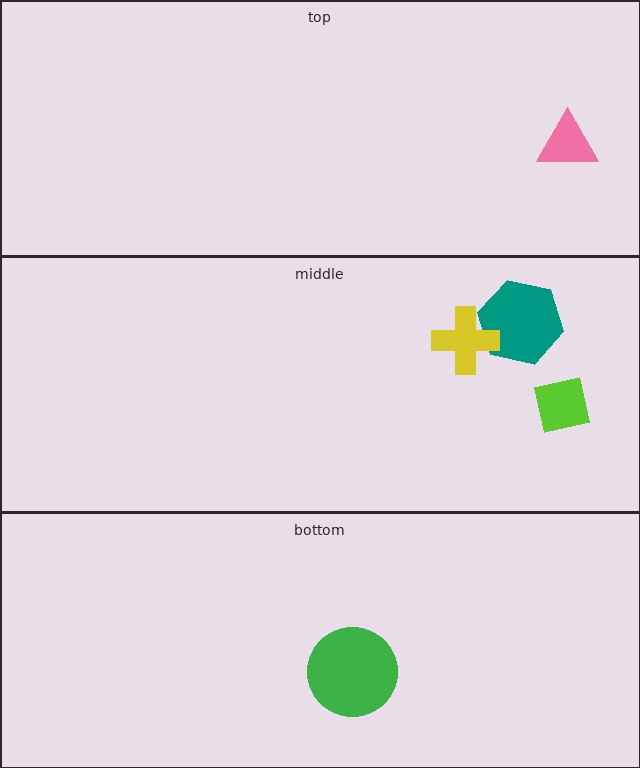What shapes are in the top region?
The pink triangle.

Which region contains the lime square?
The middle region.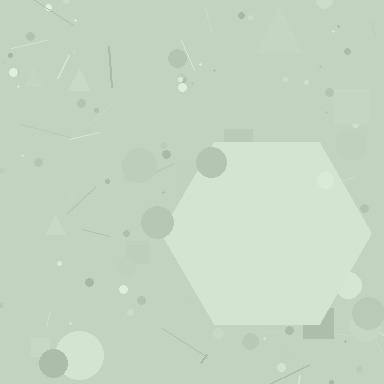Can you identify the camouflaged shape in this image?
The camouflaged shape is a hexagon.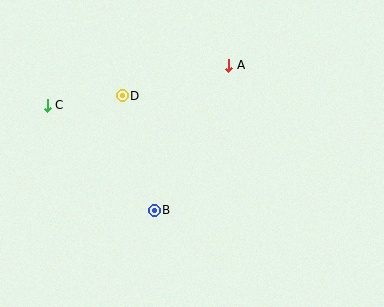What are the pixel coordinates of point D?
Point D is at (122, 96).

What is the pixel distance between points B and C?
The distance between B and C is 150 pixels.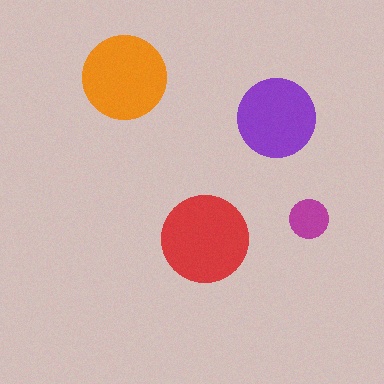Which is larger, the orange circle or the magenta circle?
The orange one.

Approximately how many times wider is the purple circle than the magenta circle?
About 2 times wider.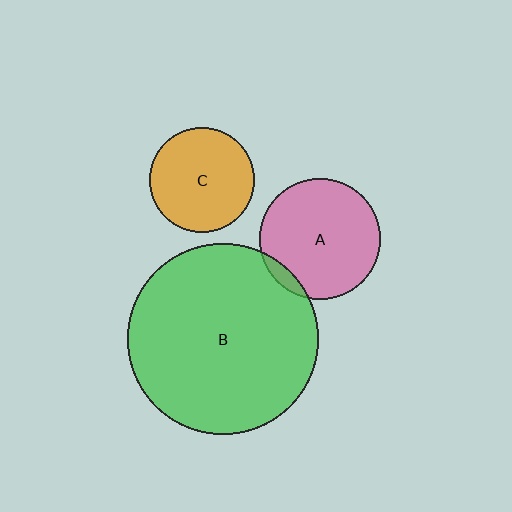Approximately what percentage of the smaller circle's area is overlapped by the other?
Approximately 5%.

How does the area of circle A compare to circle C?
Approximately 1.3 times.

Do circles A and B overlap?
Yes.